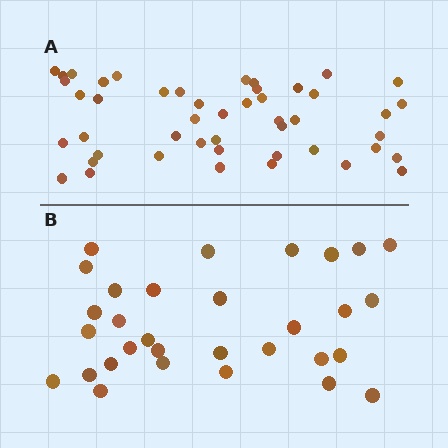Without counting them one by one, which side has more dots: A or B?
Region A (the top region) has more dots.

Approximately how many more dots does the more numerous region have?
Region A has approximately 15 more dots than region B.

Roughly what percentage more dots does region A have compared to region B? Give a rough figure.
About 50% more.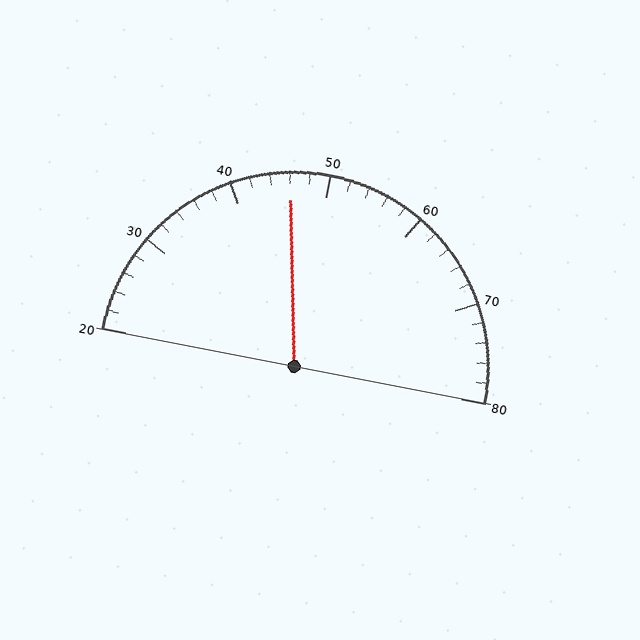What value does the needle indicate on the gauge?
The needle indicates approximately 46.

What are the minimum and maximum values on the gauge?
The gauge ranges from 20 to 80.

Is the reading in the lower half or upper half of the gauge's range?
The reading is in the lower half of the range (20 to 80).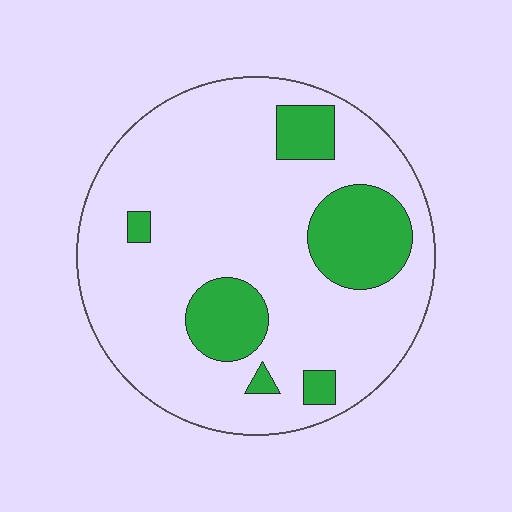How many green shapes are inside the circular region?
6.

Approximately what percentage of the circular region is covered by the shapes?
Approximately 20%.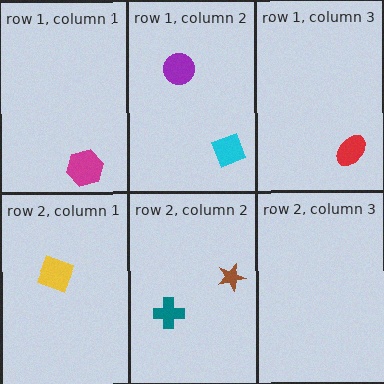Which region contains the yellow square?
The row 2, column 1 region.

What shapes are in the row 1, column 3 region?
The red ellipse.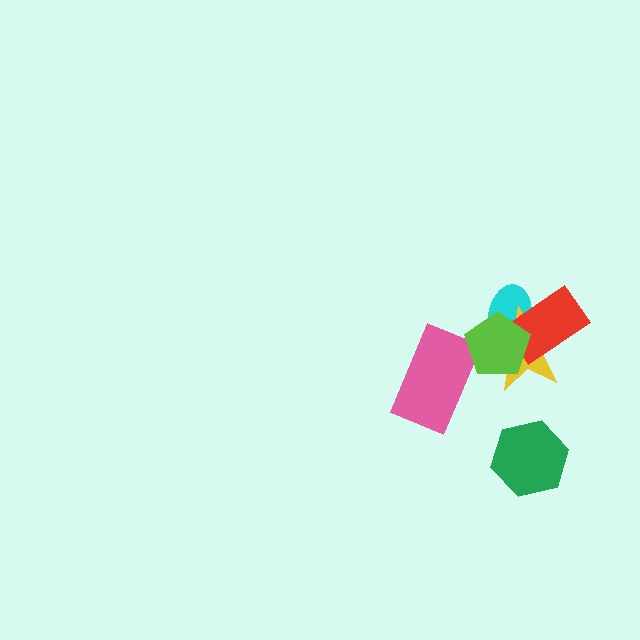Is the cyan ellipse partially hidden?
Yes, it is partially covered by another shape.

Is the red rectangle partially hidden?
Yes, it is partially covered by another shape.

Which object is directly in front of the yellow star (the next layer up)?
The red rectangle is directly in front of the yellow star.